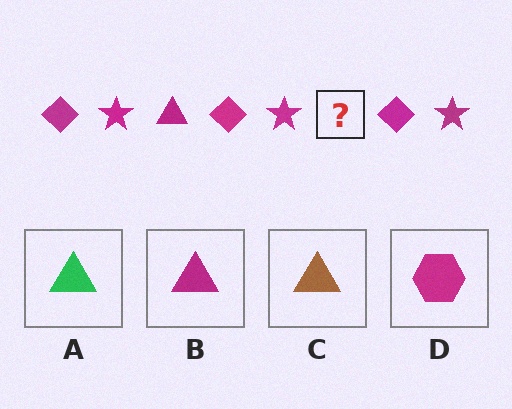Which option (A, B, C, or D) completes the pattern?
B.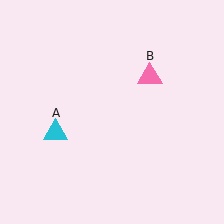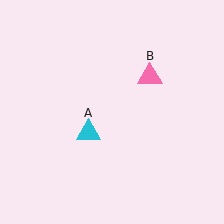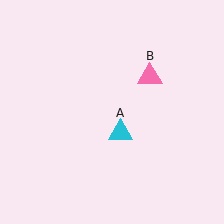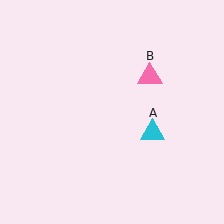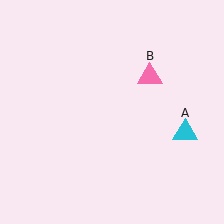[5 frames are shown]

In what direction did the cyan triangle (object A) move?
The cyan triangle (object A) moved right.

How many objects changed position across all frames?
1 object changed position: cyan triangle (object A).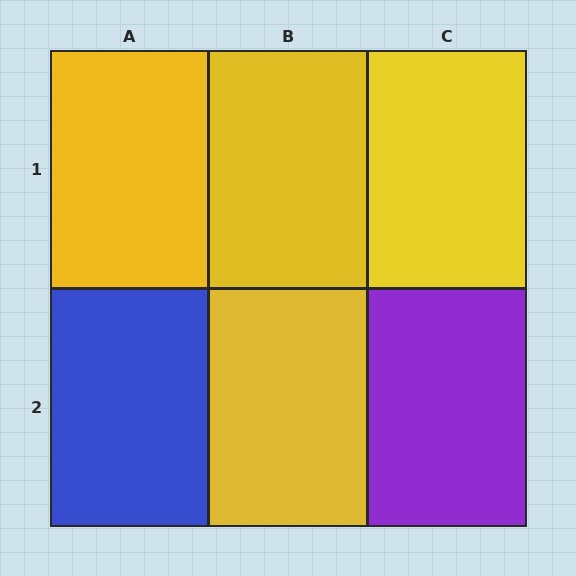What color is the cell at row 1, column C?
Yellow.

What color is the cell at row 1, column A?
Yellow.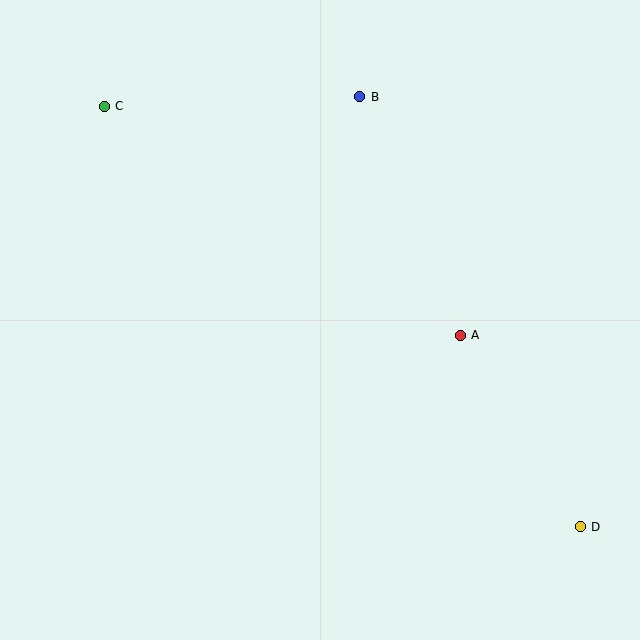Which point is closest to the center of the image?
Point A at (460, 335) is closest to the center.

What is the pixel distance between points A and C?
The distance between A and C is 423 pixels.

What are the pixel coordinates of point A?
Point A is at (460, 335).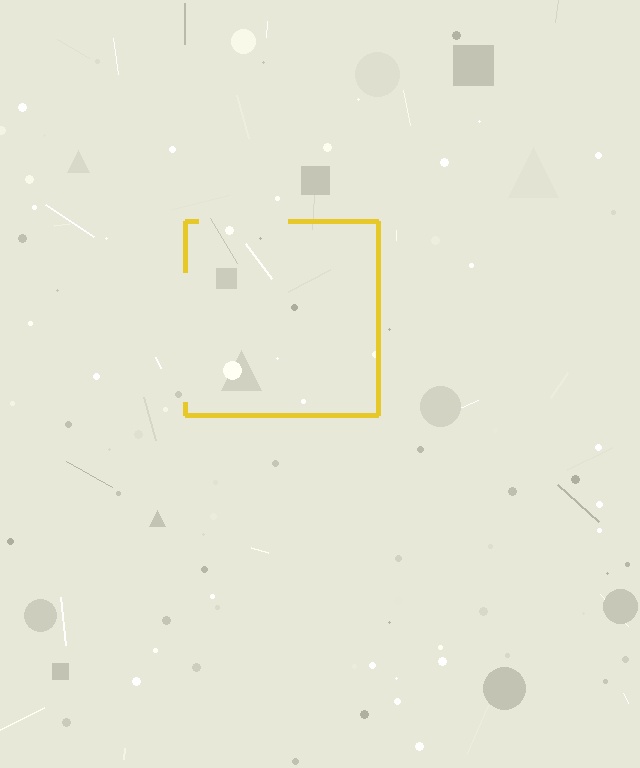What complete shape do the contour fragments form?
The contour fragments form a square.